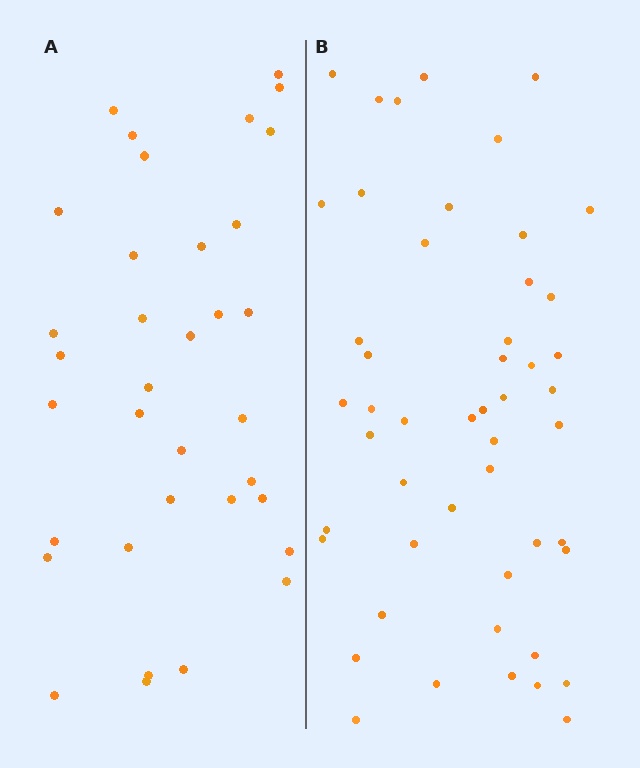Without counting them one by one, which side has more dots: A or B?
Region B (the right region) has more dots.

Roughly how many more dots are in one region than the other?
Region B has approximately 15 more dots than region A.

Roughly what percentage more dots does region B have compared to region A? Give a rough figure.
About 45% more.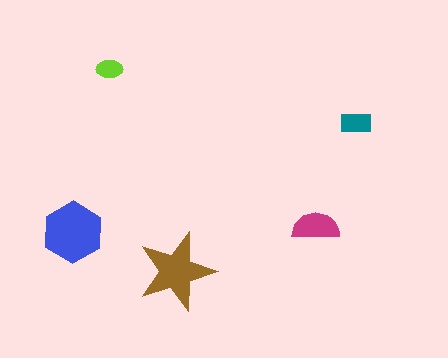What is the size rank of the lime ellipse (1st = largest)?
5th.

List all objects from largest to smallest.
The blue hexagon, the brown star, the magenta semicircle, the teal rectangle, the lime ellipse.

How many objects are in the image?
There are 5 objects in the image.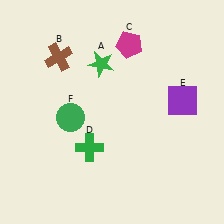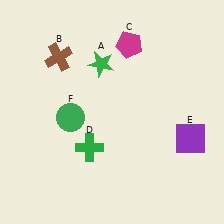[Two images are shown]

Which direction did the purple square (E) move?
The purple square (E) moved down.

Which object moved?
The purple square (E) moved down.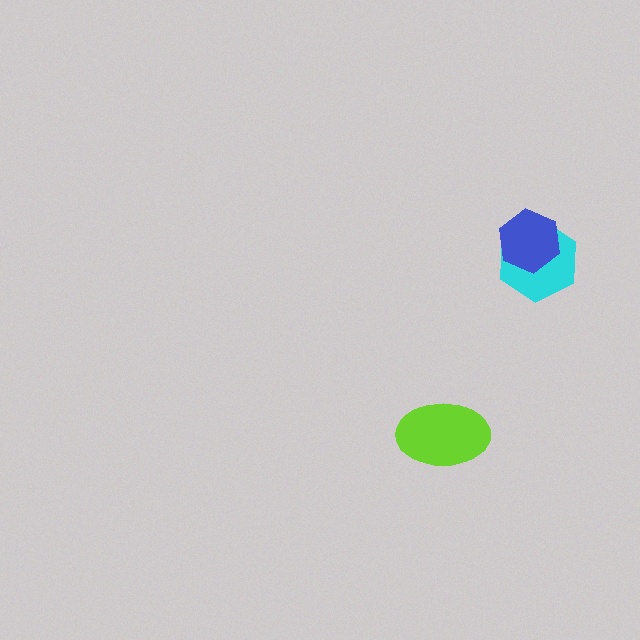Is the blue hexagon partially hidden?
No, no other shape covers it.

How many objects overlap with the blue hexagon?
1 object overlaps with the blue hexagon.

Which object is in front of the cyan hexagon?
The blue hexagon is in front of the cyan hexagon.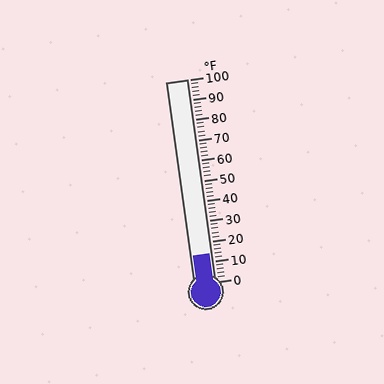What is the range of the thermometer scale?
The thermometer scale ranges from 0°F to 100°F.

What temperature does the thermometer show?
The thermometer shows approximately 14°F.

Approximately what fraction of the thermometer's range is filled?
The thermometer is filled to approximately 15% of its range.